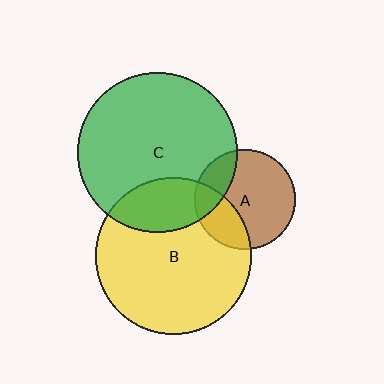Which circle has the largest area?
Circle C (green).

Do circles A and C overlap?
Yes.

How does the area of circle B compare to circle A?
Approximately 2.4 times.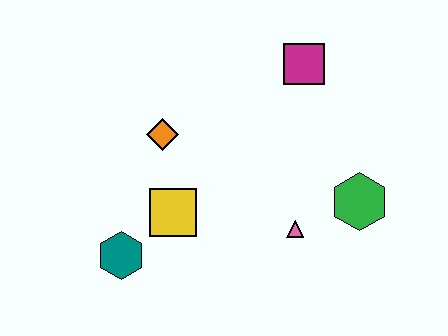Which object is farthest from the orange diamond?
The green hexagon is farthest from the orange diamond.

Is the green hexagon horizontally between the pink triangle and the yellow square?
No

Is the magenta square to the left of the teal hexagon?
No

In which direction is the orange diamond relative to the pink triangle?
The orange diamond is to the left of the pink triangle.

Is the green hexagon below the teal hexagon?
No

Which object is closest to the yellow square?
The teal hexagon is closest to the yellow square.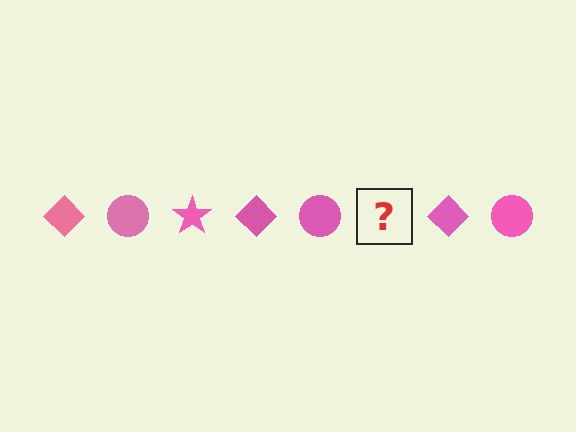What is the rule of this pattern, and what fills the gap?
The rule is that the pattern cycles through diamond, circle, star shapes in pink. The gap should be filled with a pink star.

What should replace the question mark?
The question mark should be replaced with a pink star.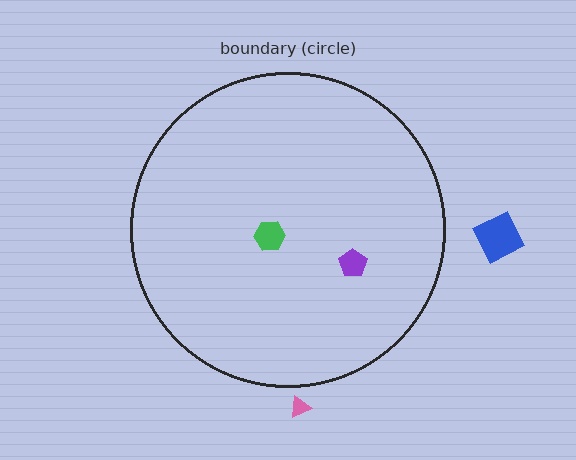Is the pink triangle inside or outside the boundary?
Outside.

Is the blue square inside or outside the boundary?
Outside.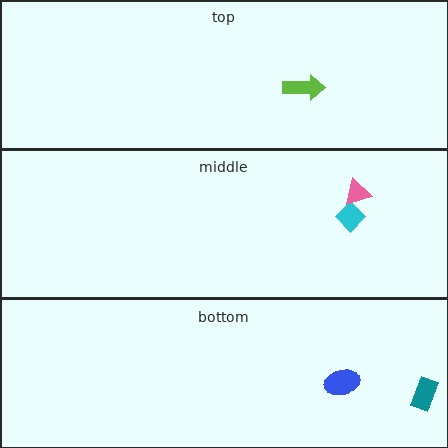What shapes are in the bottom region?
The blue ellipse, the teal rectangle.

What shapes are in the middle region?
The cyan diamond, the pink triangle.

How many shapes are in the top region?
1.